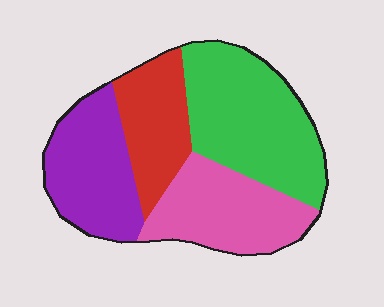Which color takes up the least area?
Red, at roughly 20%.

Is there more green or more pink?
Green.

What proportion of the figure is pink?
Pink covers 24% of the figure.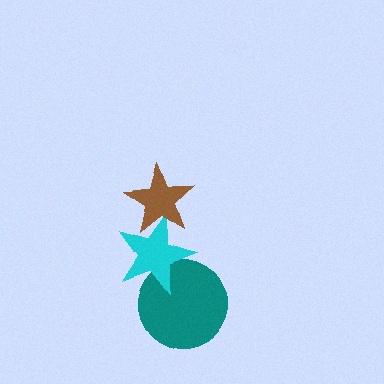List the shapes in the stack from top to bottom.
From top to bottom: the brown star, the cyan star, the teal circle.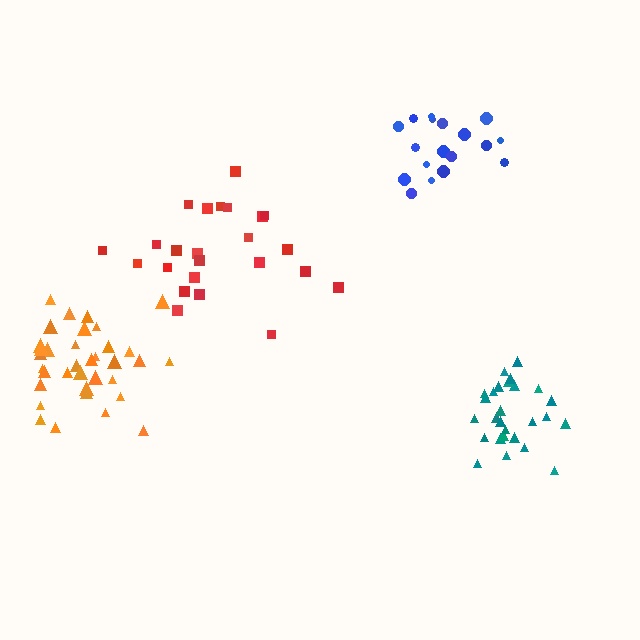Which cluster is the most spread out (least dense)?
Red.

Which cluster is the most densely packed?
Teal.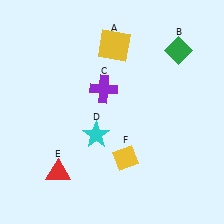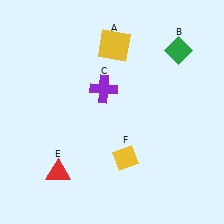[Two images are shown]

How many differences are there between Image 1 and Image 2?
There is 1 difference between the two images.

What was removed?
The cyan star (D) was removed in Image 2.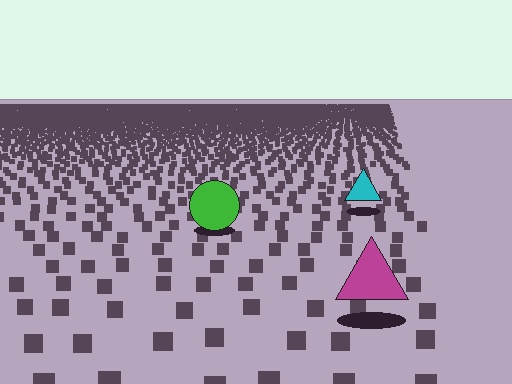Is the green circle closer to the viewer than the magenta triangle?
No. The magenta triangle is closer — you can tell from the texture gradient: the ground texture is coarser near it.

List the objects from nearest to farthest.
From nearest to farthest: the magenta triangle, the green circle, the cyan triangle.